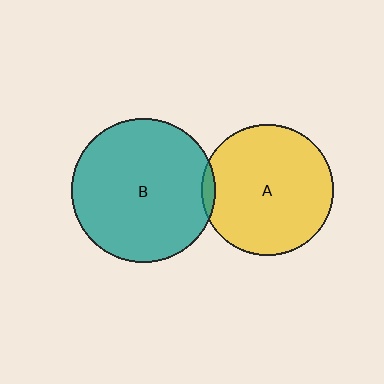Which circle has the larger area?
Circle B (teal).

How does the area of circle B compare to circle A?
Approximately 1.2 times.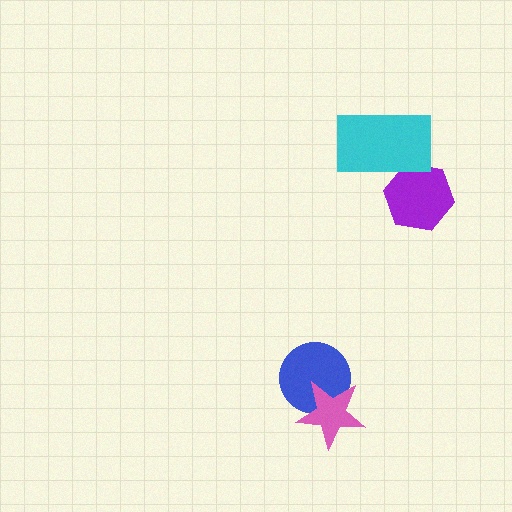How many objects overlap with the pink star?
1 object overlaps with the pink star.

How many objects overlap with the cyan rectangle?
1 object overlaps with the cyan rectangle.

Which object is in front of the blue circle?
The pink star is in front of the blue circle.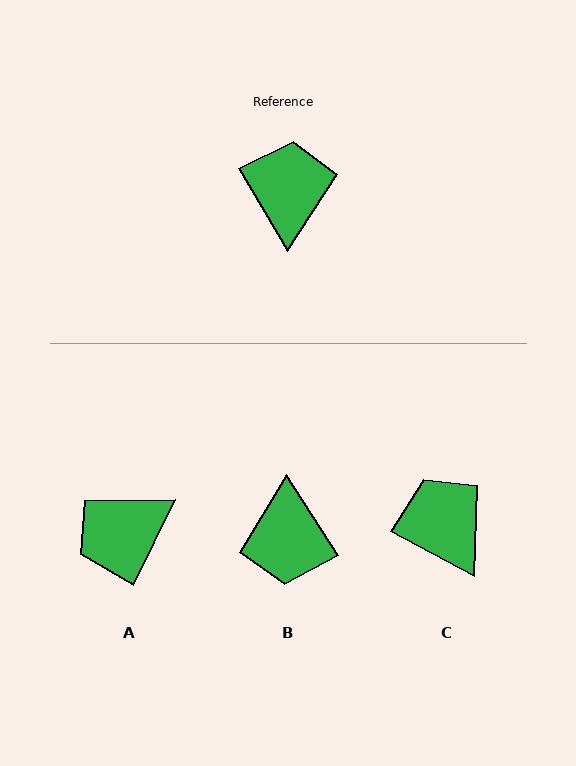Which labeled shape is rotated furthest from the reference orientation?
B, about 178 degrees away.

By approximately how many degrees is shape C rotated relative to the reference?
Approximately 31 degrees counter-clockwise.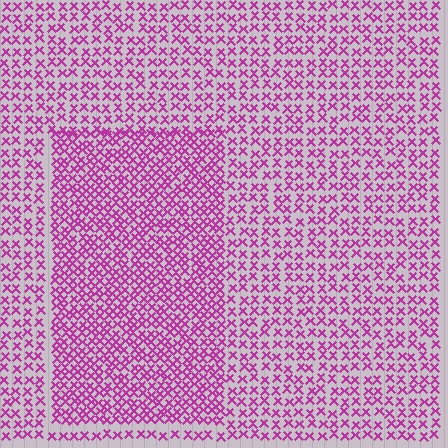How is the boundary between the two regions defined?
The boundary is defined by a change in element density (approximately 1.7x ratio). All elements are the same color, size, and shape.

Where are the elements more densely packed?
The elements are more densely packed inside the rectangle boundary.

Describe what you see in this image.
The image contains small magenta elements arranged at two different densities. A rectangle-shaped region is visible where the elements are more densely packed than the surrounding area.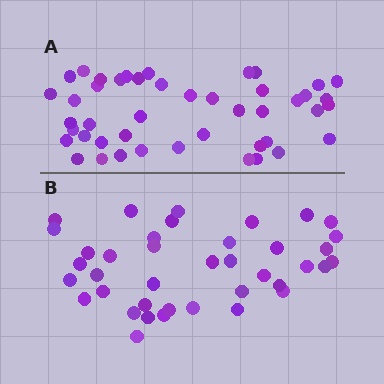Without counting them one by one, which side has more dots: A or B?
Region A (the top region) has more dots.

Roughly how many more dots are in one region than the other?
Region A has about 6 more dots than region B.